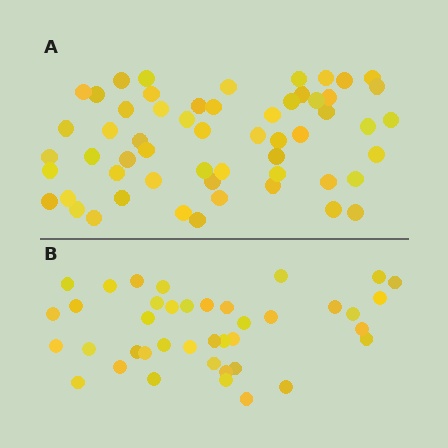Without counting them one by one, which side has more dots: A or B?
Region A (the top region) has more dots.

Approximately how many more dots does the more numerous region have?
Region A has approximately 15 more dots than region B.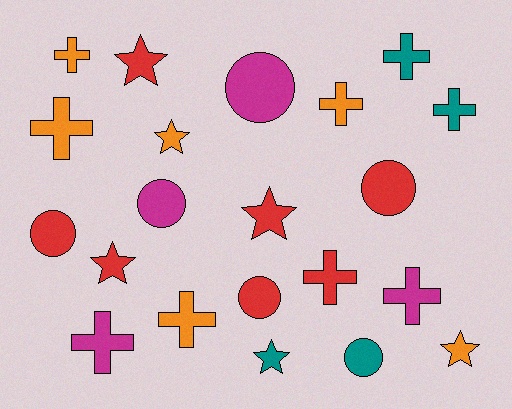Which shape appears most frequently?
Cross, with 9 objects.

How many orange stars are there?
There are 2 orange stars.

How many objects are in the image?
There are 21 objects.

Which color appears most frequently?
Red, with 7 objects.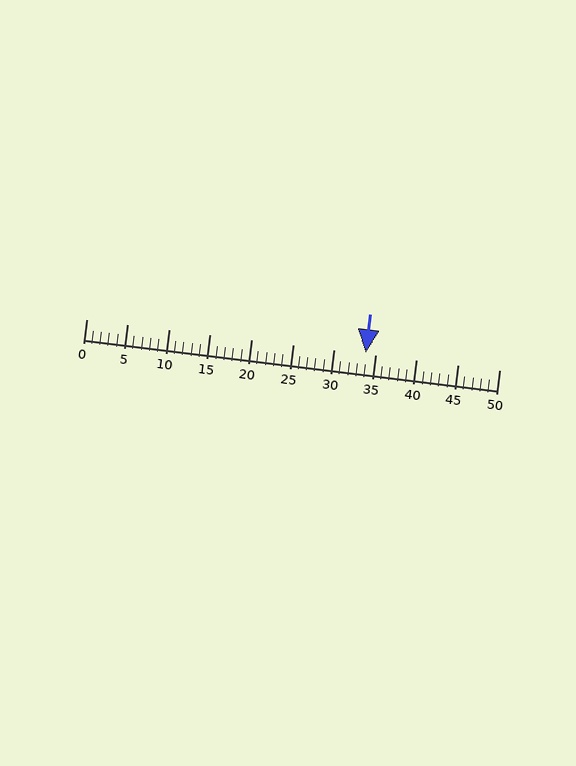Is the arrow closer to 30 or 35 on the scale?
The arrow is closer to 35.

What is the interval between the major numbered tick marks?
The major tick marks are spaced 5 units apart.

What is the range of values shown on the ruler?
The ruler shows values from 0 to 50.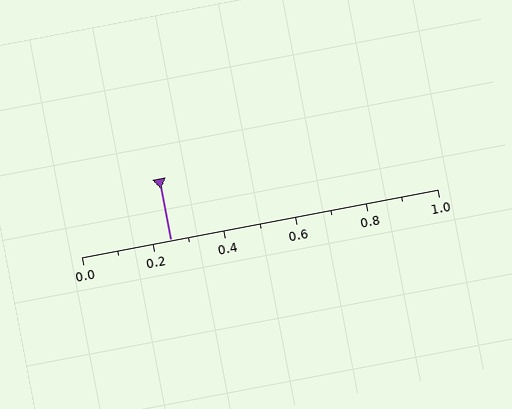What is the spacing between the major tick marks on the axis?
The major ticks are spaced 0.2 apart.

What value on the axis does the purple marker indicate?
The marker indicates approximately 0.25.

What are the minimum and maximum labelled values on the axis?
The axis runs from 0.0 to 1.0.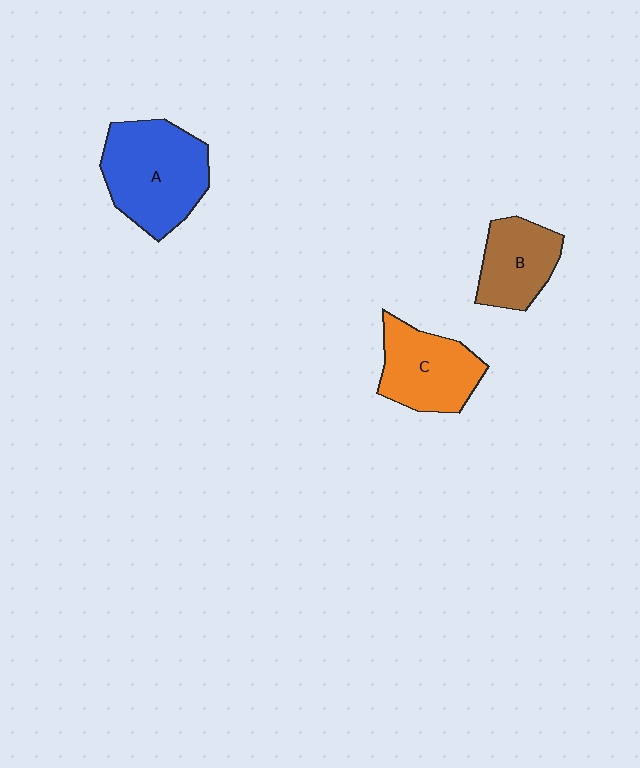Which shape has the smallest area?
Shape B (brown).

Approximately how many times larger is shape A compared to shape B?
Approximately 1.6 times.